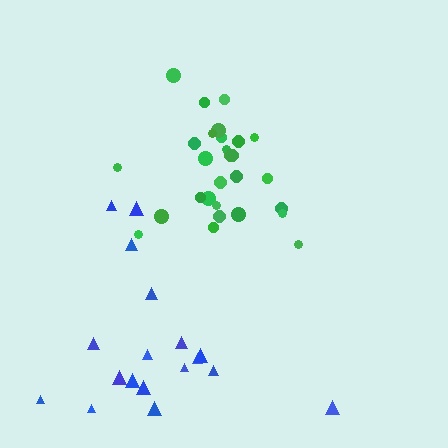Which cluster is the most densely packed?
Green.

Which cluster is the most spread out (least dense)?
Blue.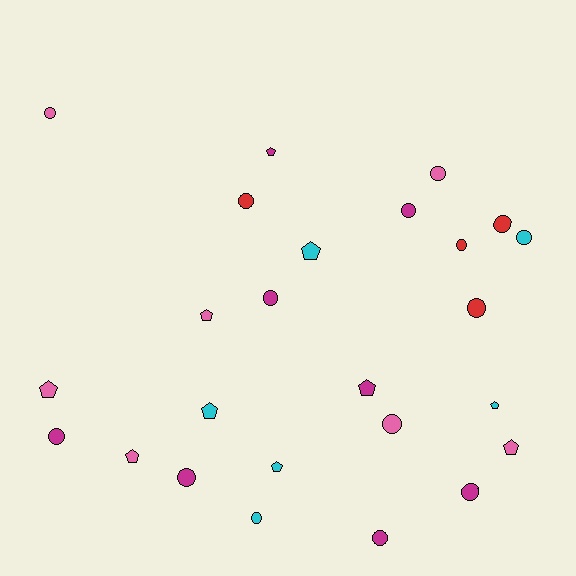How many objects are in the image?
There are 25 objects.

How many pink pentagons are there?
There are 4 pink pentagons.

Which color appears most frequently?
Magenta, with 8 objects.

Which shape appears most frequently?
Circle, with 15 objects.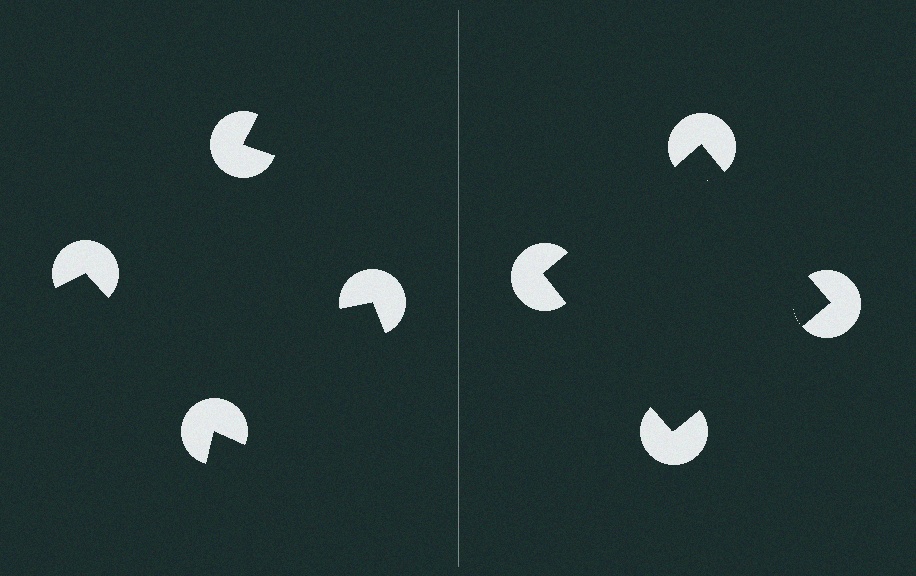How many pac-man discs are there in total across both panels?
8 — 4 on each side.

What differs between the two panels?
The pac-man discs are positioned identically on both sides; only the wedge orientations differ. On the right they align to a square; on the left they are misaligned.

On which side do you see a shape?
An illusory square appears on the right side. On the left side the wedge cuts are rotated, so no coherent shape forms.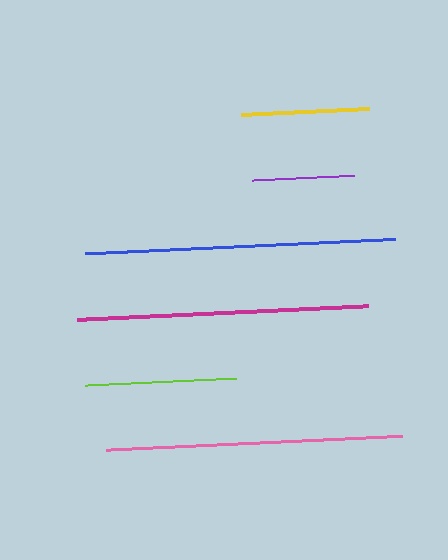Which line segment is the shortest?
The purple line is the shortest at approximately 102 pixels.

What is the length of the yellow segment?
The yellow segment is approximately 128 pixels long.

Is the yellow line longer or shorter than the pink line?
The pink line is longer than the yellow line.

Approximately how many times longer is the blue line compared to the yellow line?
The blue line is approximately 2.4 times the length of the yellow line.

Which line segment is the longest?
The blue line is the longest at approximately 311 pixels.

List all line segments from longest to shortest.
From longest to shortest: blue, pink, magenta, lime, yellow, purple.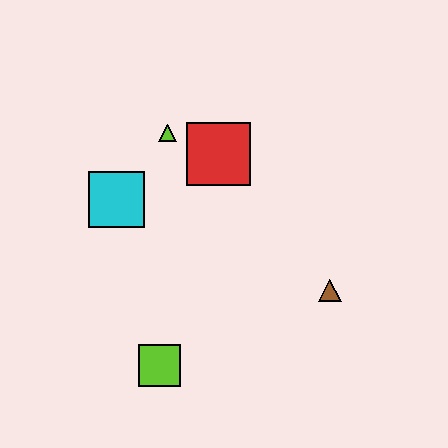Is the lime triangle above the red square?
Yes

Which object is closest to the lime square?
The cyan square is closest to the lime square.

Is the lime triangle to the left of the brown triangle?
Yes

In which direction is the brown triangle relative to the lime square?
The brown triangle is to the right of the lime square.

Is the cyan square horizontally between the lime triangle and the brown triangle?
No